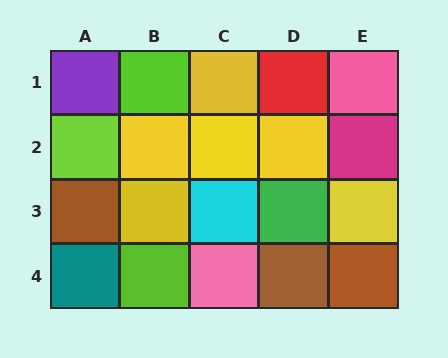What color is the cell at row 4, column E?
Brown.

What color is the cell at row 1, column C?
Yellow.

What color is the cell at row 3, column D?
Green.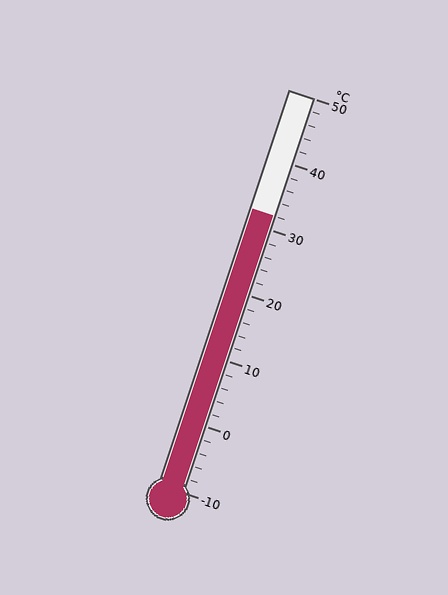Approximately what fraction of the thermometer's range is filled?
The thermometer is filled to approximately 70% of its range.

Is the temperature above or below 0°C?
The temperature is above 0°C.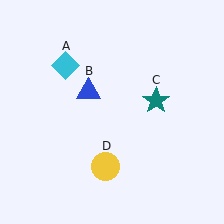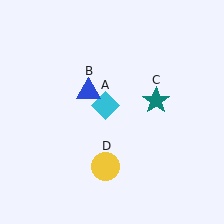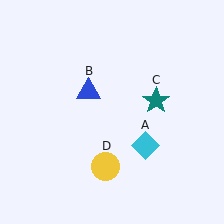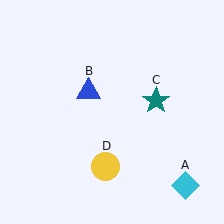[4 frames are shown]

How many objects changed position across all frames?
1 object changed position: cyan diamond (object A).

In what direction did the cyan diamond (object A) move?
The cyan diamond (object A) moved down and to the right.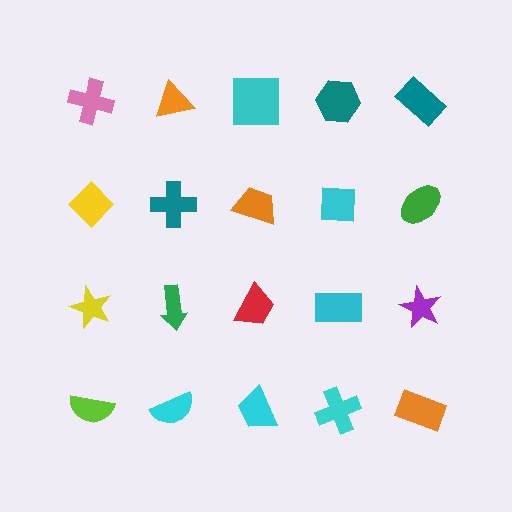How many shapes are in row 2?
5 shapes.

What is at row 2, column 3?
An orange trapezoid.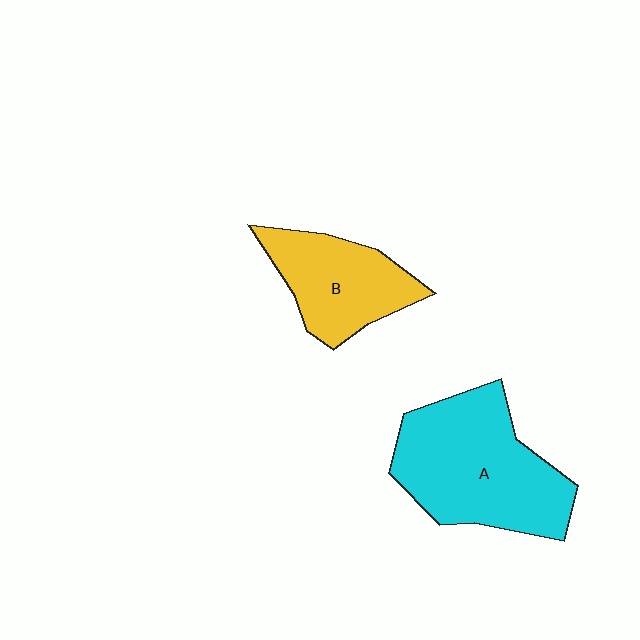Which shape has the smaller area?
Shape B (yellow).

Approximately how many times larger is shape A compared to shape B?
Approximately 1.6 times.